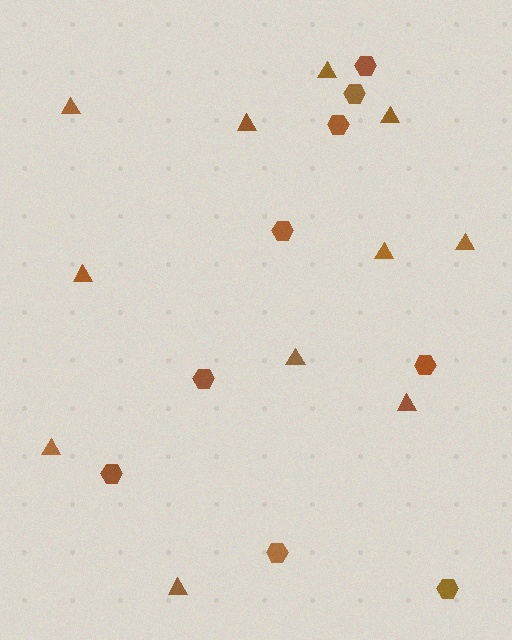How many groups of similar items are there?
There are 2 groups: one group of hexagons (9) and one group of triangles (11).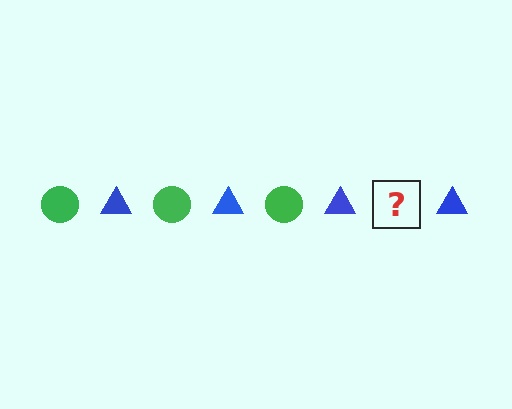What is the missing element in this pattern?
The missing element is a green circle.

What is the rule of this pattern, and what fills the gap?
The rule is that the pattern alternates between green circle and blue triangle. The gap should be filled with a green circle.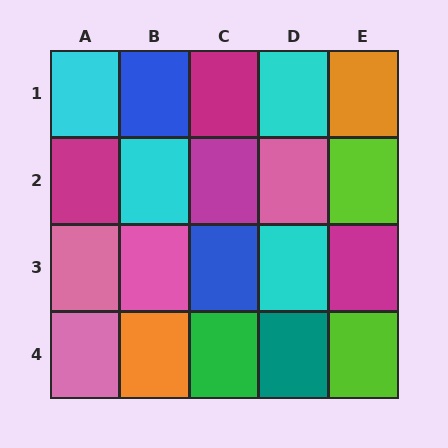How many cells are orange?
2 cells are orange.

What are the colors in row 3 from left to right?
Pink, pink, blue, cyan, magenta.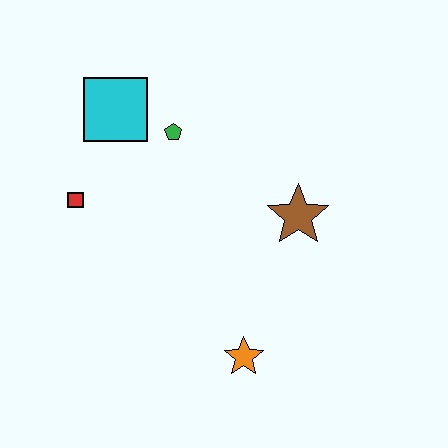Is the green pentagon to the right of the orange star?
No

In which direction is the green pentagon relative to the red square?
The green pentagon is to the right of the red square.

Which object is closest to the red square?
The cyan square is closest to the red square.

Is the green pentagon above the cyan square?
No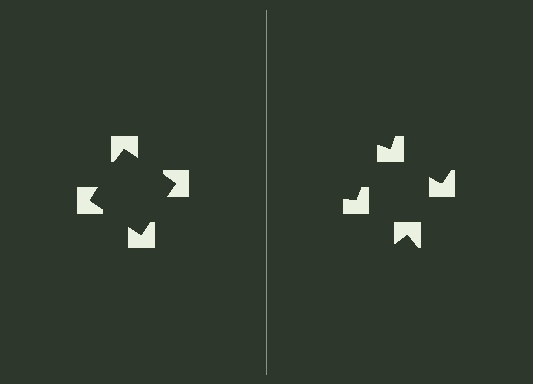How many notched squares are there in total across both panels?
8 — 4 on each side.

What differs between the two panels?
The notched squares are positioned identically on both sides; only the wedge orientations differ. On the left they align to a square; on the right they are misaligned.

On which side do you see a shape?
An illusory square appears on the left side. On the right side the wedge cuts are rotated, so no coherent shape forms.